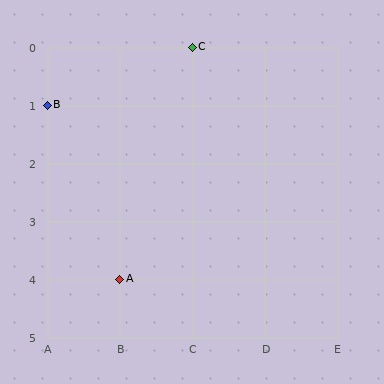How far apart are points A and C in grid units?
Points A and C are 1 column and 4 rows apart (about 4.1 grid units diagonally).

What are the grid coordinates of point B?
Point B is at grid coordinates (A, 1).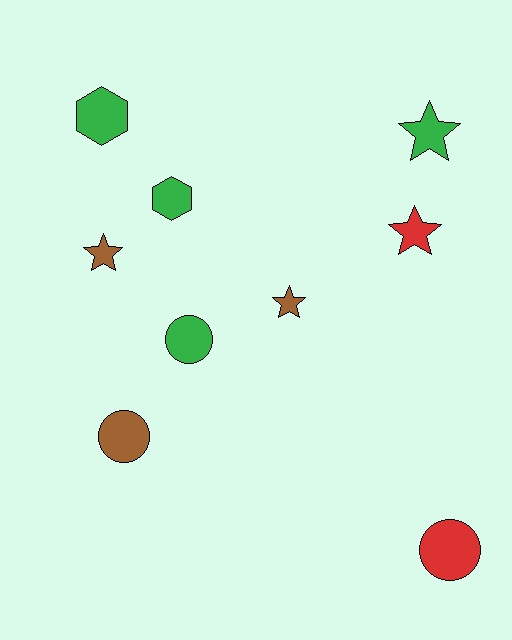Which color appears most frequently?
Green, with 4 objects.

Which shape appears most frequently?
Star, with 4 objects.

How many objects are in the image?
There are 9 objects.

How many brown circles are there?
There is 1 brown circle.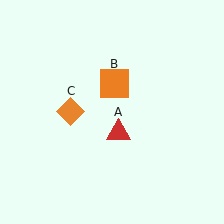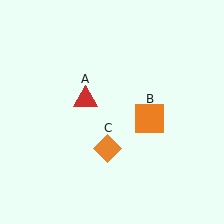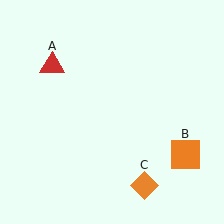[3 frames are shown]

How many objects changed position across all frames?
3 objects changed position: red triangle (object A), orange square (object B), orange diamond (object C).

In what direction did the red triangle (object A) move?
The red triangle (object A) moved up and to the left.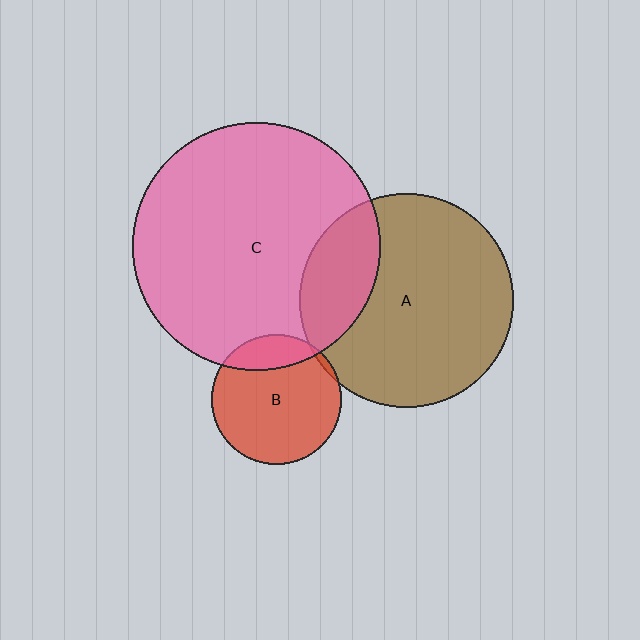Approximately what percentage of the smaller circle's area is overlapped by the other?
Approximately 25%.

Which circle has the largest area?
Circle C (pink).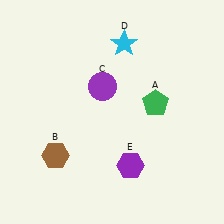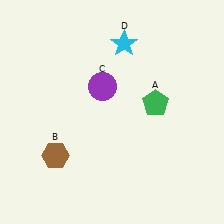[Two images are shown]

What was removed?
The purple hexagon (E) was removed in Image 2.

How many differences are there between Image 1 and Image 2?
There is 1 difference between the two images.